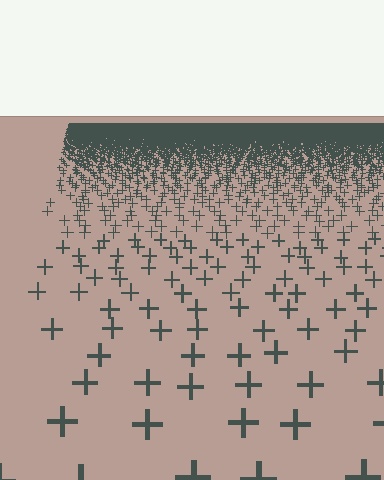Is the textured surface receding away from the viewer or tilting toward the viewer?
The surface is receding away from the viewer. Texture elements get smaller and denser toward the top.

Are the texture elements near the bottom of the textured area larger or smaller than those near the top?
Larger. Near the bottom, elements are closer to the viewer and appear at a bigger on-screen size.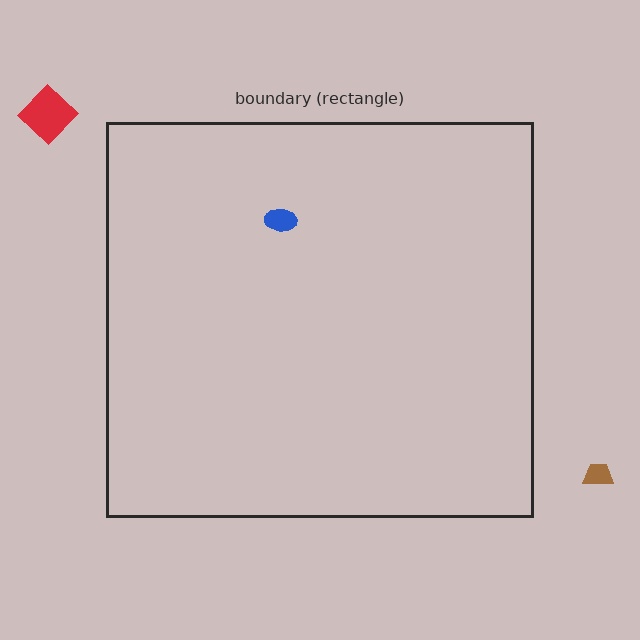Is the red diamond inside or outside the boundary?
Outside.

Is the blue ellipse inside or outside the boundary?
Inside.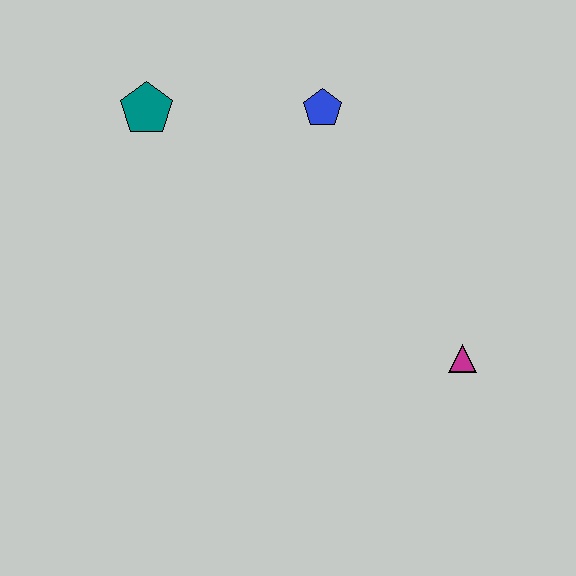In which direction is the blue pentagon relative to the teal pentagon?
The blue pentagon is to the right of the teal pentagon.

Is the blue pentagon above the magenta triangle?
Yes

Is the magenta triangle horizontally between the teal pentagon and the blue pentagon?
No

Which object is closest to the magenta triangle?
The blue pentagon is closest to the magenta triangle.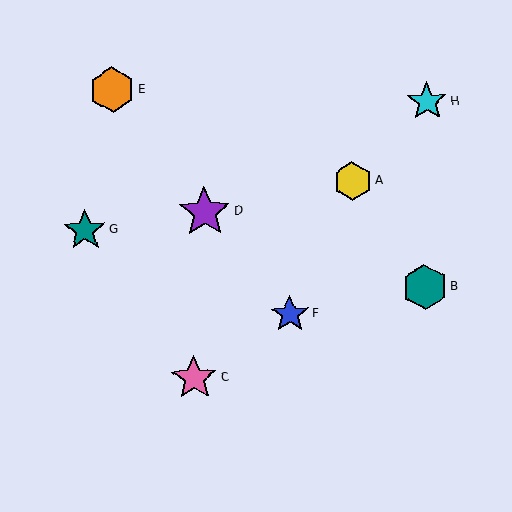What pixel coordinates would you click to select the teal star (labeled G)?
Click at (85, 230) to select the teal star G.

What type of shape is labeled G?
Shape G is a teal star.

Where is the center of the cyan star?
The center of the cyan star is at (427, 101).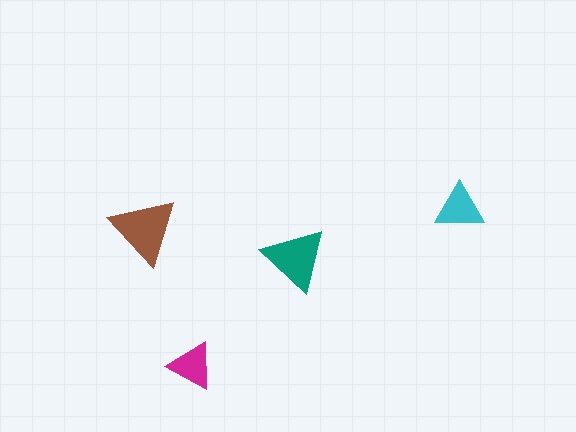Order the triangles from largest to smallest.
the brown one, the teal one, the cyan one, the magenta one.